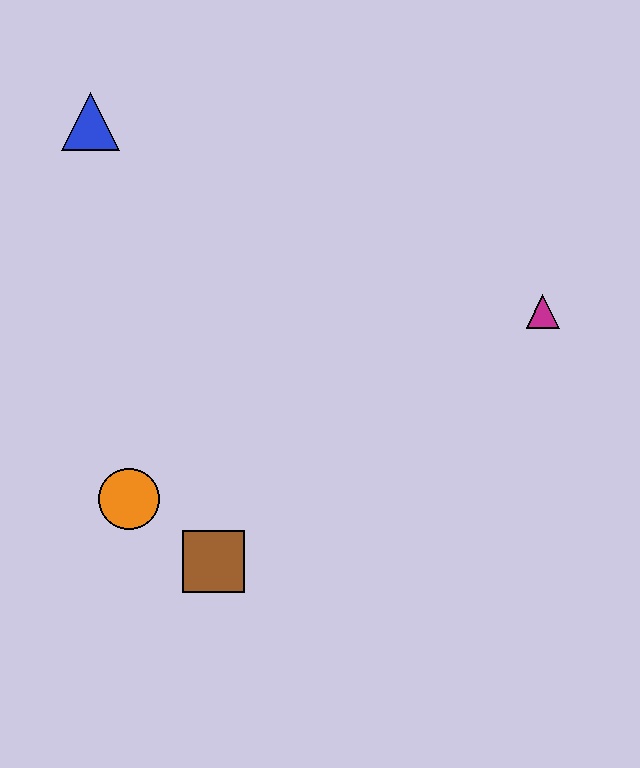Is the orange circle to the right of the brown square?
No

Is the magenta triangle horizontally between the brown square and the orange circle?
No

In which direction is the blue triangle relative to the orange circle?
The blue triangle is above the orange circle.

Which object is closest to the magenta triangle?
The brown square is closest to the magenta triangle.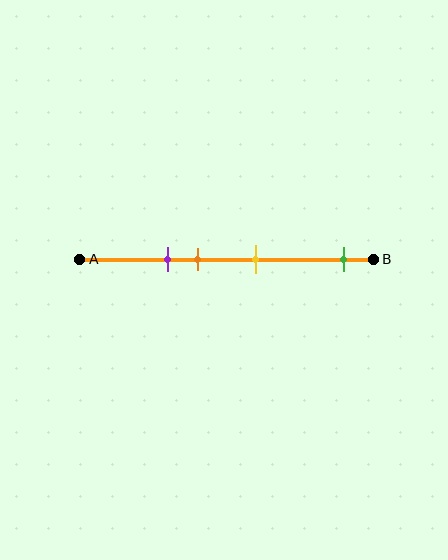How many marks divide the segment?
There are 4 marks dividing the segment.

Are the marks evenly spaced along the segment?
No, the marks are not evenly spaced.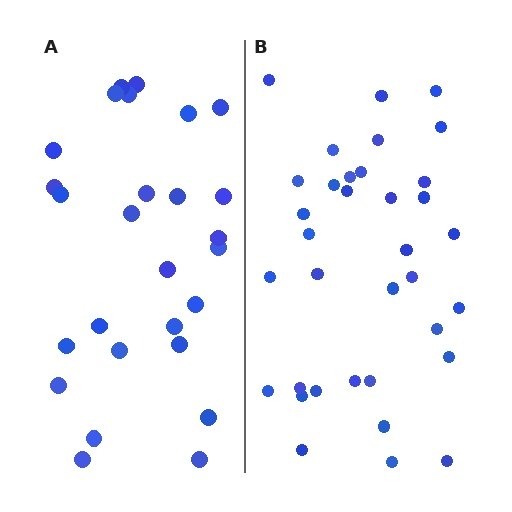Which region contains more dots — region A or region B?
Region B (the right region) has more dots.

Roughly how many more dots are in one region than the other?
Region B has roughly 8 or so more dots than region A.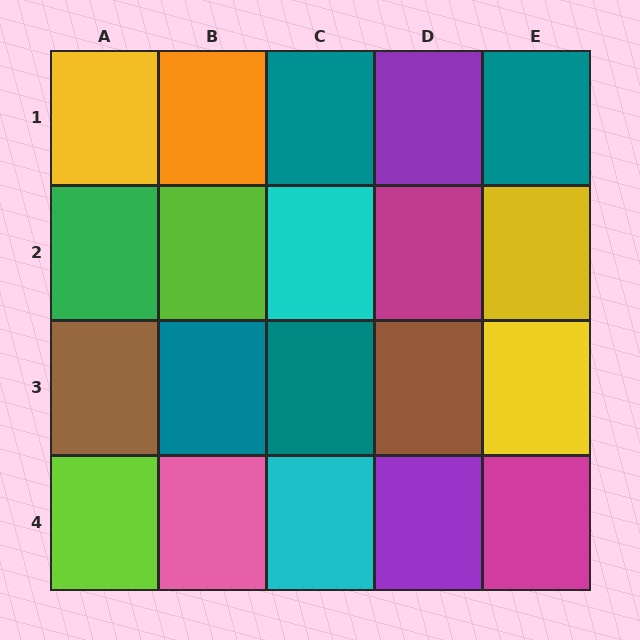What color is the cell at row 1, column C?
Teal.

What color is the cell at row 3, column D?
Brown.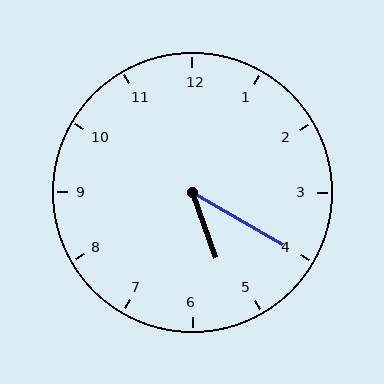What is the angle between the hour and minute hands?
Approximately 40 degrees.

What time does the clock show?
5:20.